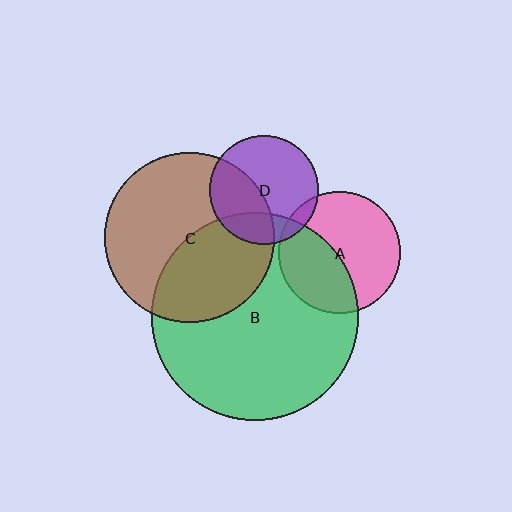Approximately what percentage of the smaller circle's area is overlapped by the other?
Approximately 40%.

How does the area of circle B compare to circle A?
Approximately 2.9 times.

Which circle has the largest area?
Circle B (green).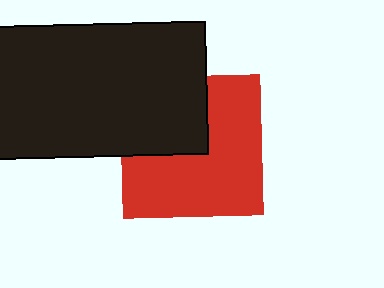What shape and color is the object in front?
The object in front is a black rectangle.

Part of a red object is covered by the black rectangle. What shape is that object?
It is a square.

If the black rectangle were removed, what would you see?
You would see the complete red square.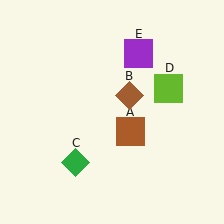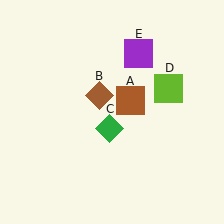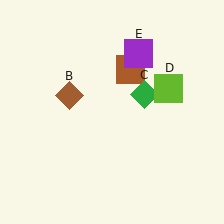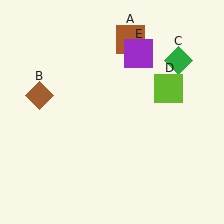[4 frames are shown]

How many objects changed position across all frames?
3 objects changed position: brown square (object A), brown diamond (object B), green diamond (object C).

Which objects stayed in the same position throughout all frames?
Lime square (object D) and purple square (object E) remained stationary.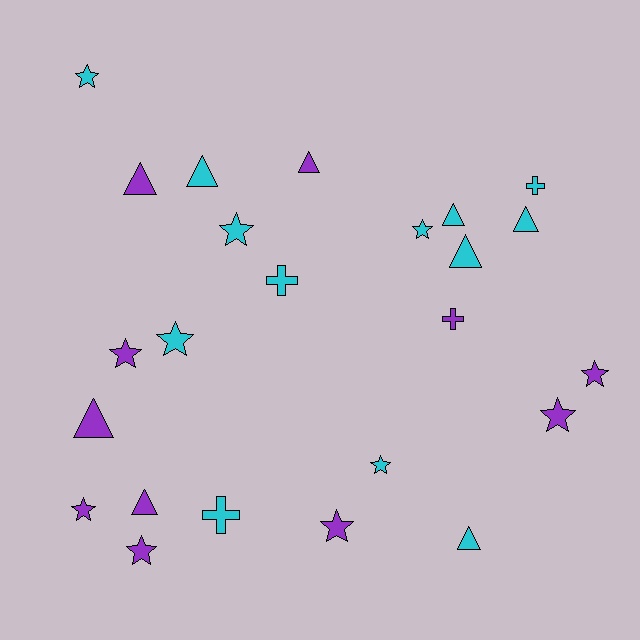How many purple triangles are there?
There are 4 purple triangles.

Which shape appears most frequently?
Star, with 11 objects.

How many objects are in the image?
There are 24 objects.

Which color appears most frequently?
Cyan, with 13 objects.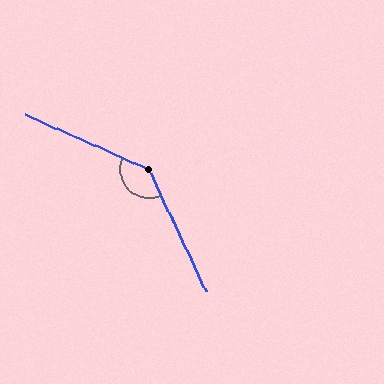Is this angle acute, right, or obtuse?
It is obtuse.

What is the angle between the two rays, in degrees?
Approximately 139 degrees.